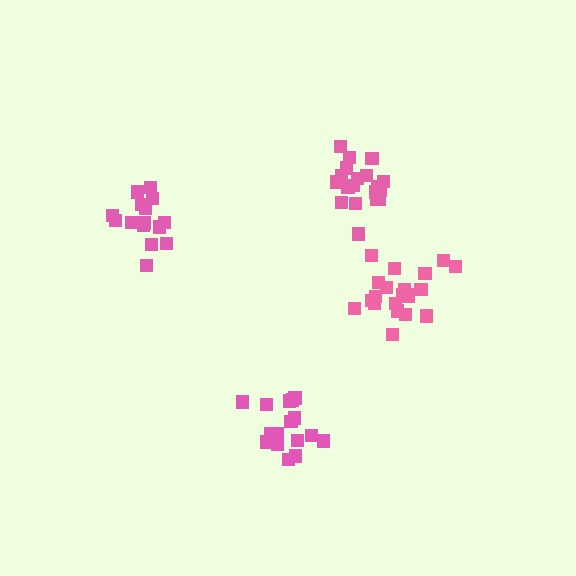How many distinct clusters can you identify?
There are 4 distinct clusters.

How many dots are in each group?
Group 1: 15 dots, Group 2: 17 dots, Group 3: 19 dots, Group 4: 21 dots (72 total).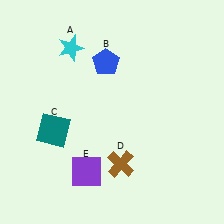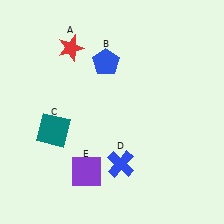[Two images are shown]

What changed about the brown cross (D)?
In Image 1, D is brown. In Image 2, it changed to blue.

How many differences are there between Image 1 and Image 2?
There are 2 differences between the two images.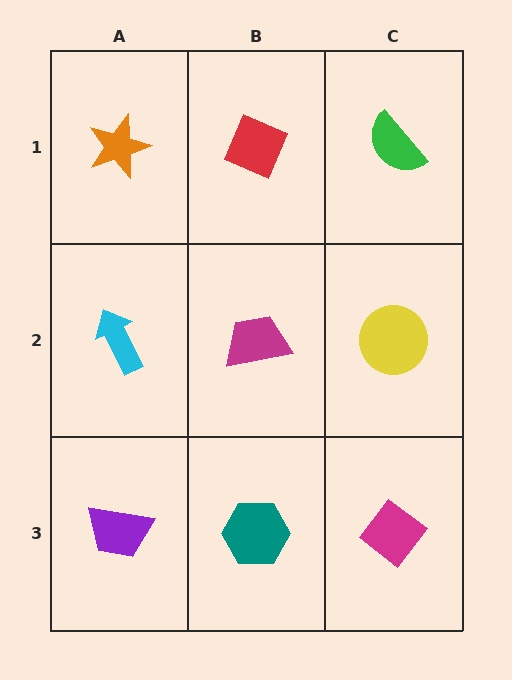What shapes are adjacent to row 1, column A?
A cyan arrow (row 2, column A), a red diamond (row 1, column B).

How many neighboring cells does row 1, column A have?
2.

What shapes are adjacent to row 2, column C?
A green semicircle (row 1, column C), a magenta diamond (row 3, column C), a magenta trapezoid (row 2, column B).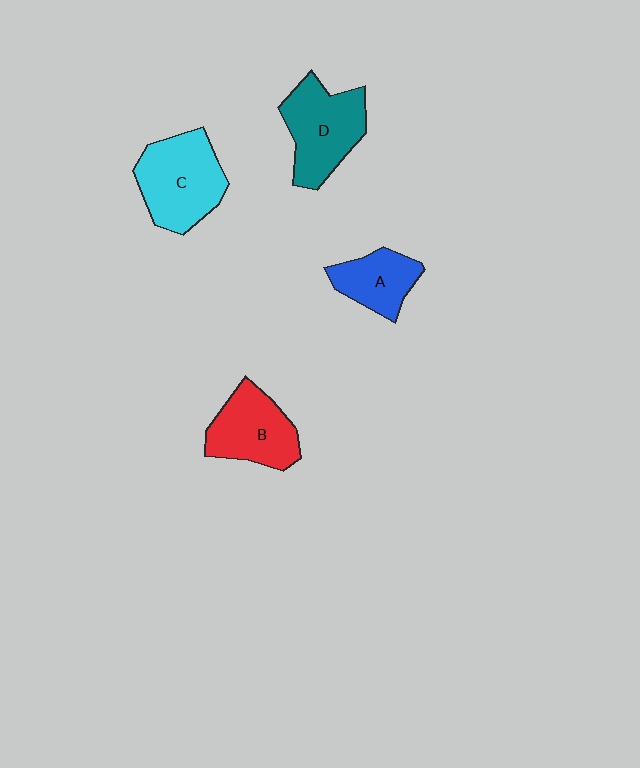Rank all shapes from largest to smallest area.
From largest to smallest: C (cyan), D (teal), B (red), A (blue).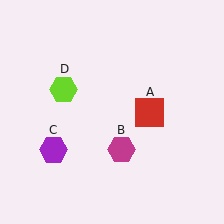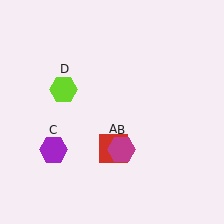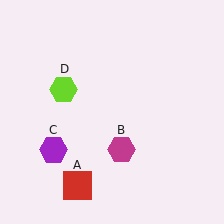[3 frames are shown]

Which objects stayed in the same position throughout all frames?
Magenta hexagon (object B) and purple hexagon (object C) and lime hexagon (object D) remained stationary.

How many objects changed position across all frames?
1 object changed position: red square (object A).